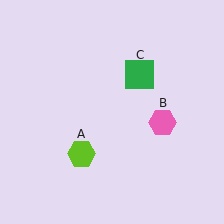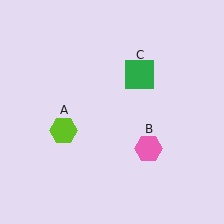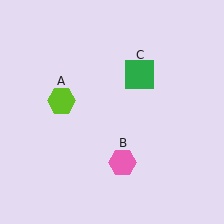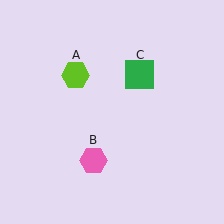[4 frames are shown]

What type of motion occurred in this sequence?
The lime hexagon (object A), pink hexagon (object B) rotated clockwise around the center of the scene.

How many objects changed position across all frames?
2 objects changed position: lime hexagon (object A), pink hexagon (object B).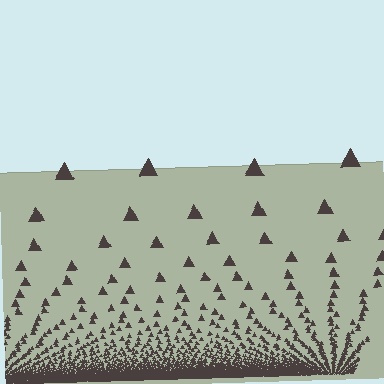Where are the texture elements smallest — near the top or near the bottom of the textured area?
Near the bottom.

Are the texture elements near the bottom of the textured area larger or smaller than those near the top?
Smaller. The gradient is inverted — elements near the bottom are smaller and denser.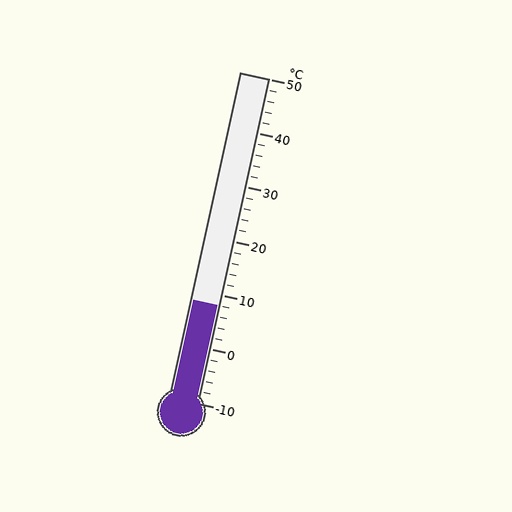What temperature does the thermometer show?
The thermometer shows approximately 8°C.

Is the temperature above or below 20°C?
The temperature is below 20°C.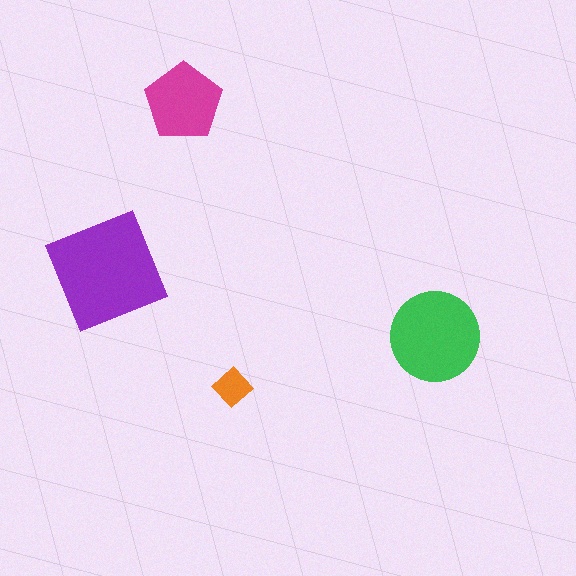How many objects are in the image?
There are 4 objects in the image.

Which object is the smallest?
The orange diamond.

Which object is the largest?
The purple square.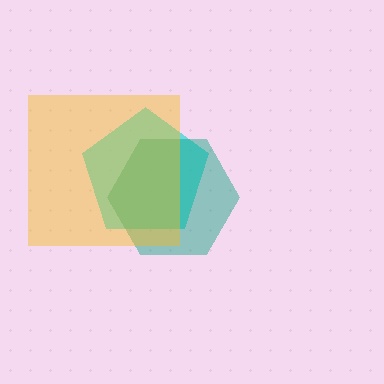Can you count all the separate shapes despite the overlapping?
Yes, there are 3 separate shapes.